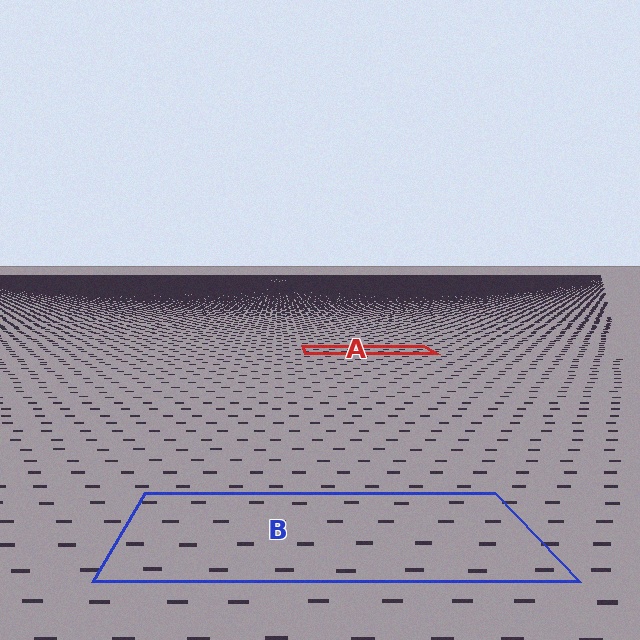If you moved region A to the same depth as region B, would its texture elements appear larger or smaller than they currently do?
They would appear larger. At a closer depth, the same texture elements are projected at a bigger on-screen size.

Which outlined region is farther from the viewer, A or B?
Region A is farther from the viewer — the texture elements inside it appear smaller and more densely packed.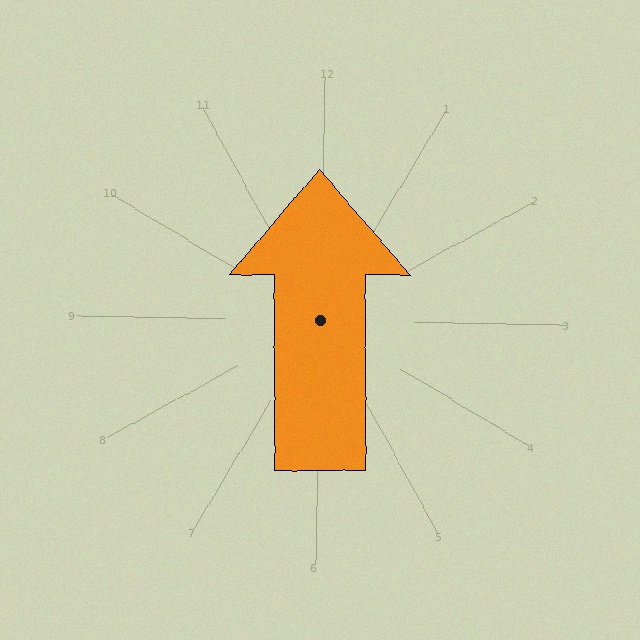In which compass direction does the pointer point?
North.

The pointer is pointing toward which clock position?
Roughly 12 o'clock.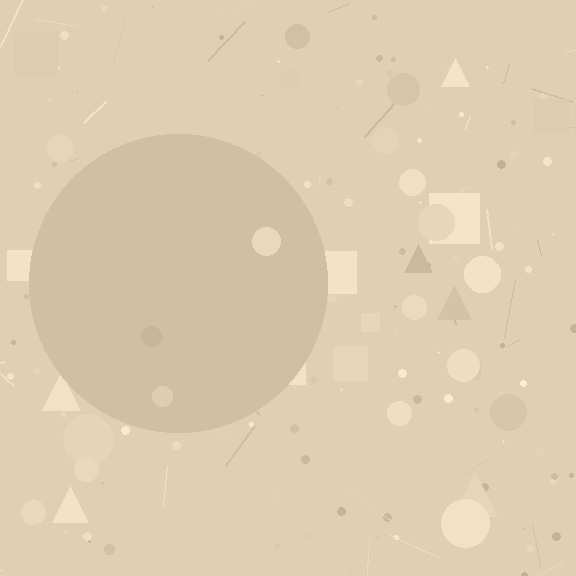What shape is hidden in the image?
A circle is hidden in the image.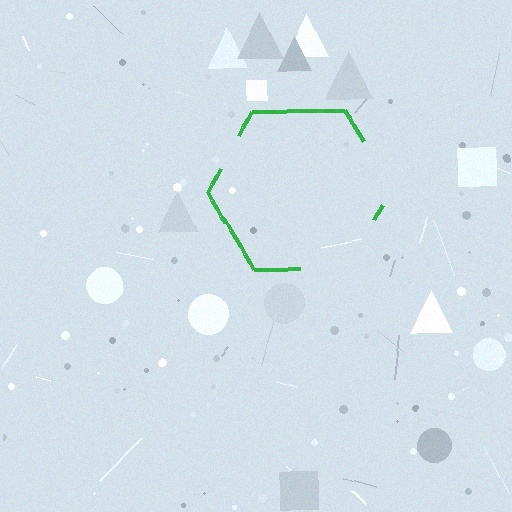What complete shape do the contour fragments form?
The contour fragments form a hexagon.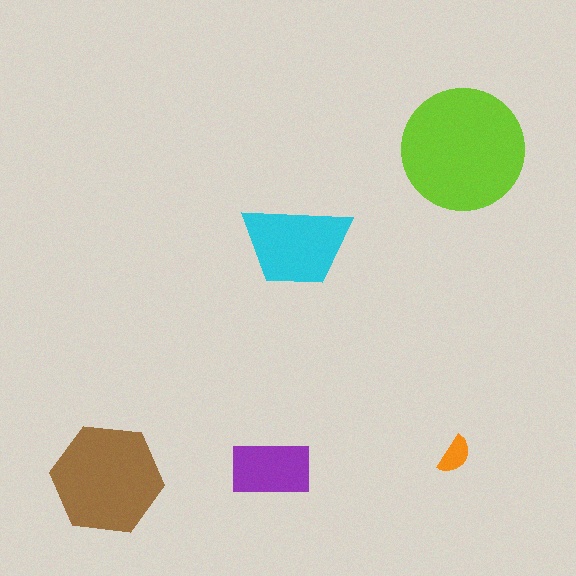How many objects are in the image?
There are 5 objects in the image.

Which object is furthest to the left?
The brown hexagon is leftmost.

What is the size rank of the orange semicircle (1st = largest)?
5th.